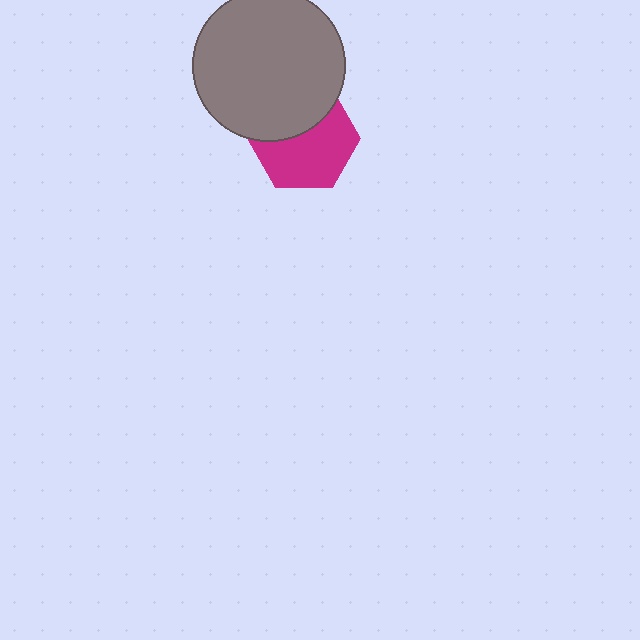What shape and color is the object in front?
The object in front is a gray circle.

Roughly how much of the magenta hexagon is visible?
About half of it is visible (roughly 62%).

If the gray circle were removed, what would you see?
You would see the complete magenta hexagon.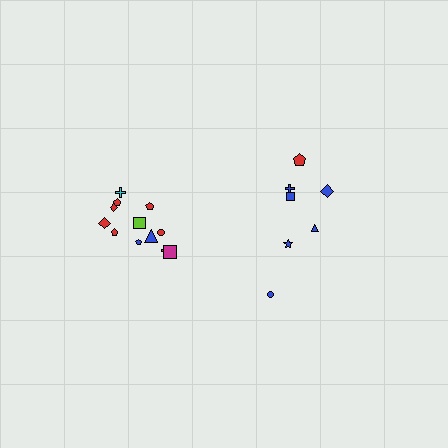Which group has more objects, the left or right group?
The left group.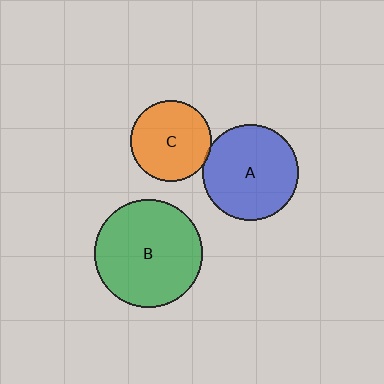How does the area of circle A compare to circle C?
Approximately 1.4 times.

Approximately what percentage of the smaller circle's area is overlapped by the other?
Approximately 5%.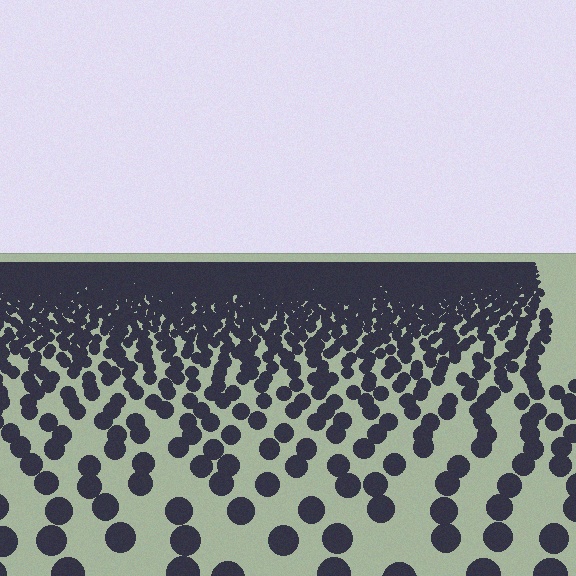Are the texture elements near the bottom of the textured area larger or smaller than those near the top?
Larger. Near the bottom, elements are closer to the viewer and appear at a bigger on-screen size.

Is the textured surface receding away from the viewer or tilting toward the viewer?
The surface is receding away from the viewer. Texture elements get smaller and denser toward the top.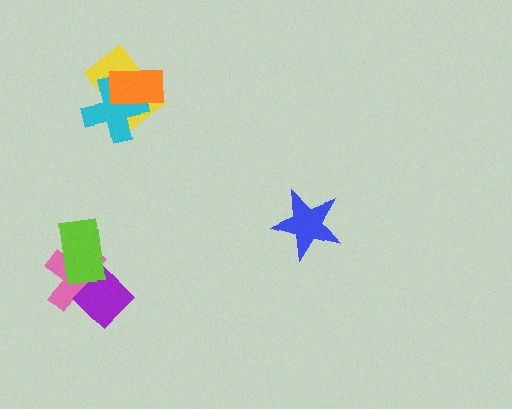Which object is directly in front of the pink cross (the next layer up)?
The purple diamond is directly in front of the pink cross.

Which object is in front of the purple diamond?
The lime rectangle is in front of the purple diamond.